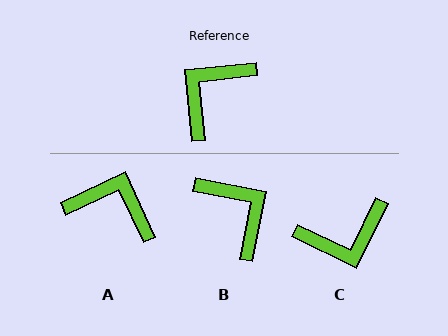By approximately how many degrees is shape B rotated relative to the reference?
Approximately 107 degrees clockwise.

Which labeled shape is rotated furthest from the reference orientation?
C, about 148 degrees away.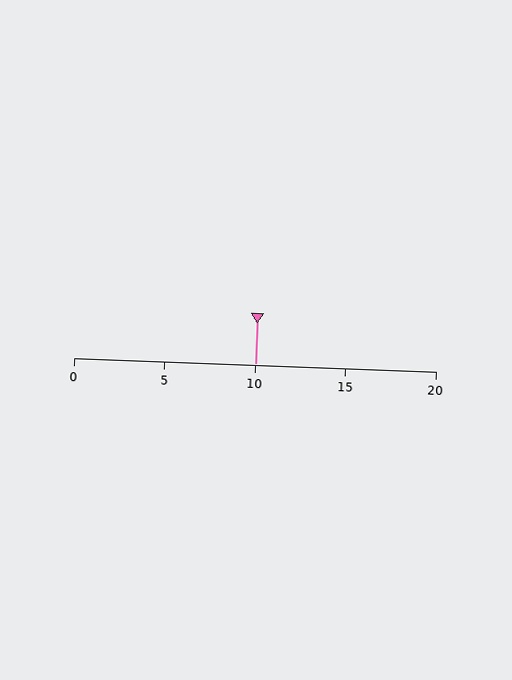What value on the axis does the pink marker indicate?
The marker indicates approximately 10.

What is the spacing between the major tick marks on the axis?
The major ticks are spaced 5 apart.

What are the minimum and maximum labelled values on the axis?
The axis runs from 0 to 20.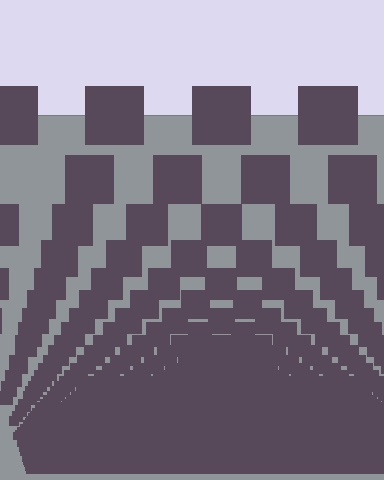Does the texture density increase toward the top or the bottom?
Density increases toward the bottom.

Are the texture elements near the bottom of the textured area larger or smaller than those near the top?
Smaller. The gradient is inverted — elements near the bottom are smaller and denser.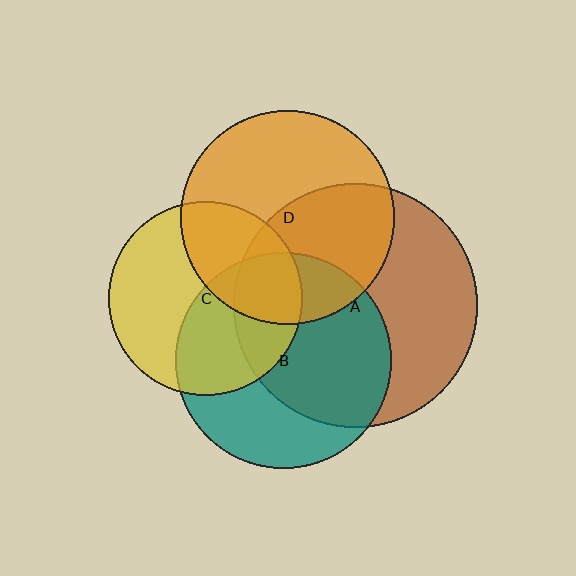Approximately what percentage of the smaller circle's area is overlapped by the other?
Approximately 20%.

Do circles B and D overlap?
Yes.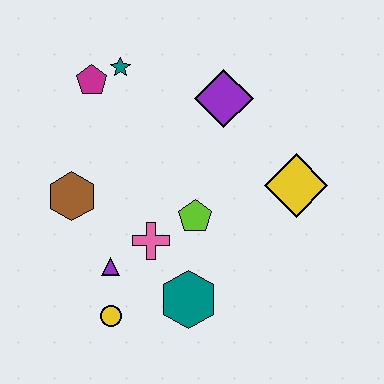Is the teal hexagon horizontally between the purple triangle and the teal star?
No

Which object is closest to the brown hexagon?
The purple triangle is closest to the brown hexagon.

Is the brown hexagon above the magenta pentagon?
No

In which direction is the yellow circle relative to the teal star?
The yellow circle is below the teal star.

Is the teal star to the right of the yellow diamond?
No